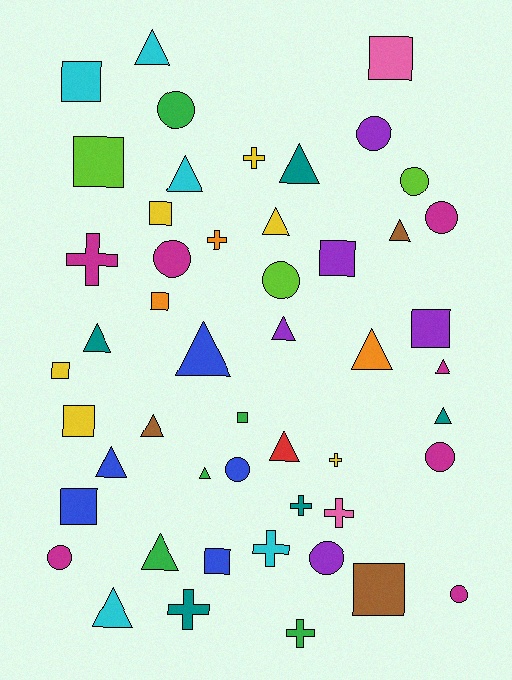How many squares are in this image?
There are 13 squares.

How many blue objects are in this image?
There are 5 blue objects.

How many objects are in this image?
There are 50 objects.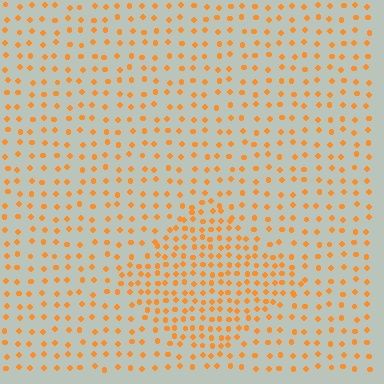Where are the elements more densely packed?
The elements are more densely packed inside the diamond boundary.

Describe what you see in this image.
The image contains small orange elements arranged at two different densities. A diamond-shaped region is visible where the elements are more densely packed than the surrounding area.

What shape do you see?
I see a diamond.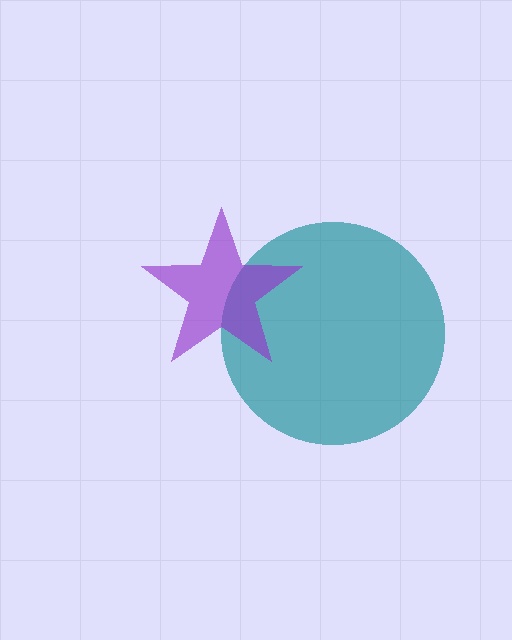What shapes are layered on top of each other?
The layered shapes are: a teal circle, a purple star.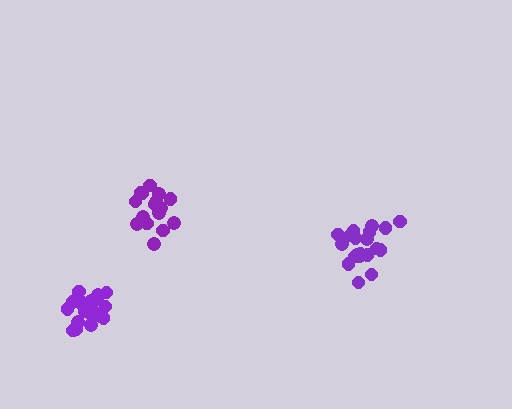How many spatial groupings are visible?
There are 3 spatial groupings.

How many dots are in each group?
Group 1: 16 dots, Group 2: 21 dots, Group 3: 21 dots (58 total).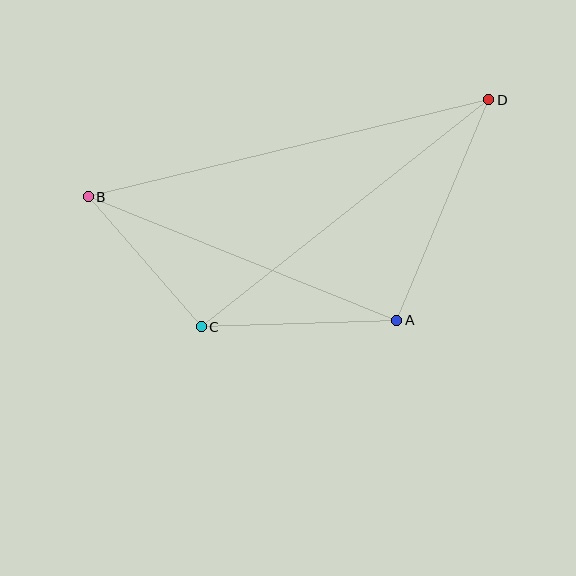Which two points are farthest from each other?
Points B and D are farthest from each other.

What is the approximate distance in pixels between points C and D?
The distance between C and D is approximately 367 pixels.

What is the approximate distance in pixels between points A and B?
The distance between A and B is approximately 332 pixels.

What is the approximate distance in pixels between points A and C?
The distance between A and C is approximately 196 pixels.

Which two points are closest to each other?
Points B and C are closest to each other.